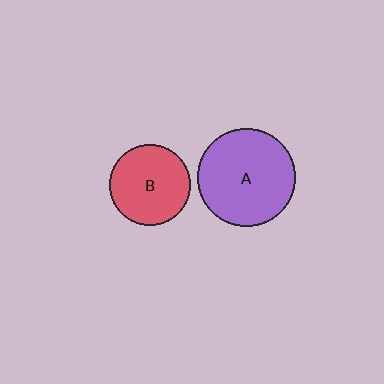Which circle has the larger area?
Circle A (purple).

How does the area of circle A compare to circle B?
Approximately 1.5 times.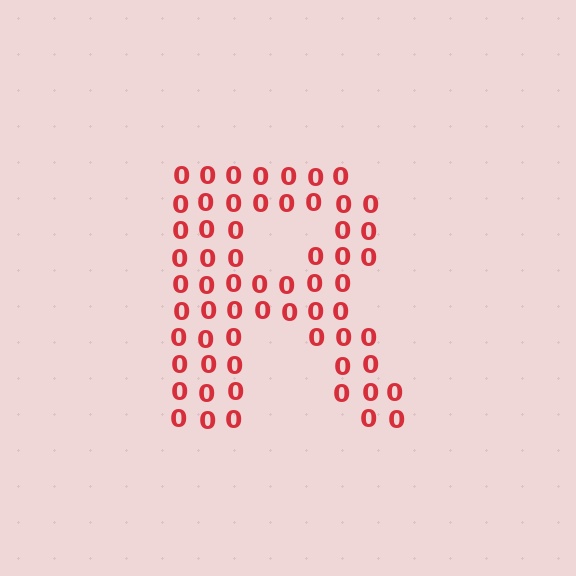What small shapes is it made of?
It is made of small digit 0's.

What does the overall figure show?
The overall figure shows the letter R.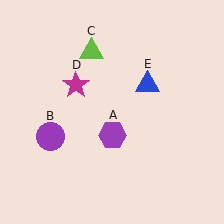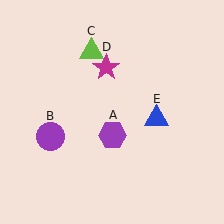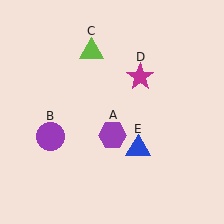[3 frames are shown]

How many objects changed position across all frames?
2 objects changed position: magenta star (object D), blue triangle (object E).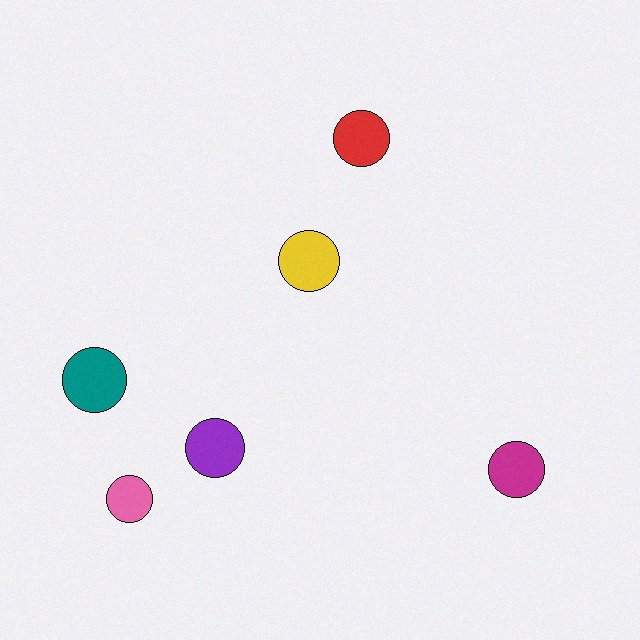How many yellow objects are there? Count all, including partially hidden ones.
There is 1 yellow object.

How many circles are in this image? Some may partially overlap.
There are 6 circles.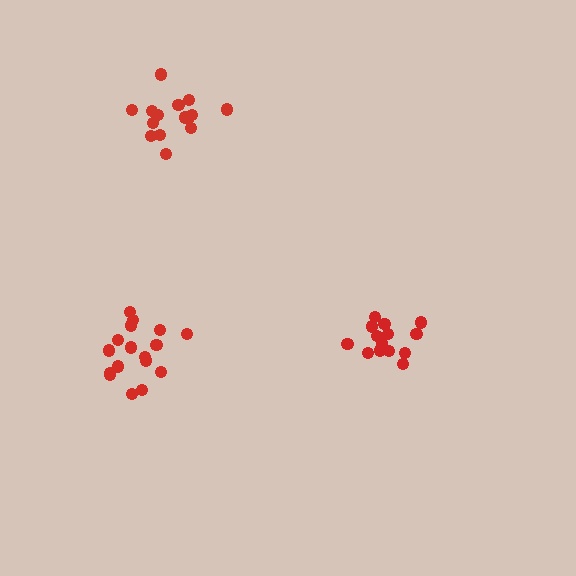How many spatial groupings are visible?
There are 3 spatial groupings.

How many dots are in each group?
Group 1: 17 dots, Group 2: 14 dots, Group 3: 15 dots (46 total).